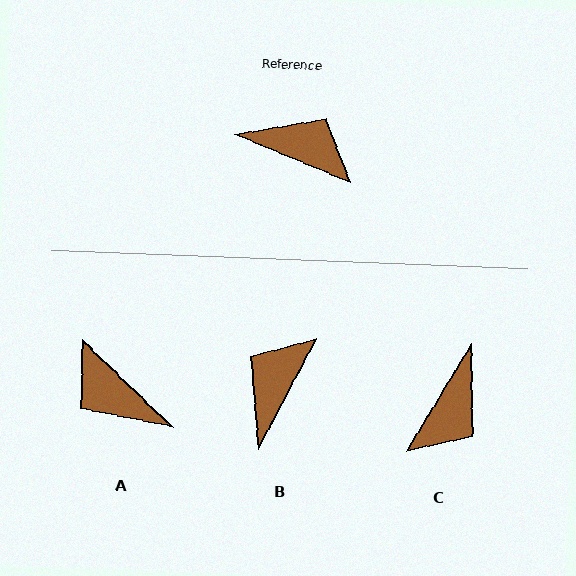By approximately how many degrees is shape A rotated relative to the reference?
Approximately 159 degrees counter-clockwise.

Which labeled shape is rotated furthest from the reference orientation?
A, about 159 degrees away.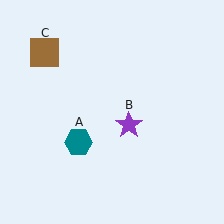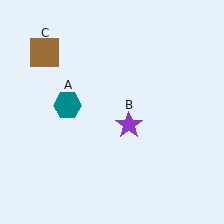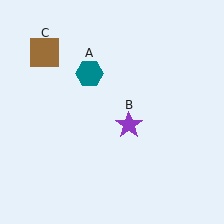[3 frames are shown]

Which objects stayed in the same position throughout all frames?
Purple star (object B) and brown square (object C) remained stationary.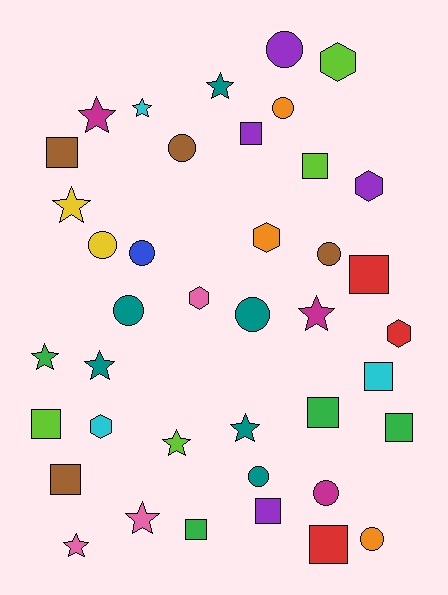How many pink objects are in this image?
There are 3 pink objects.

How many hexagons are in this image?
There are 6 hexagons.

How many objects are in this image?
There are 40 objects.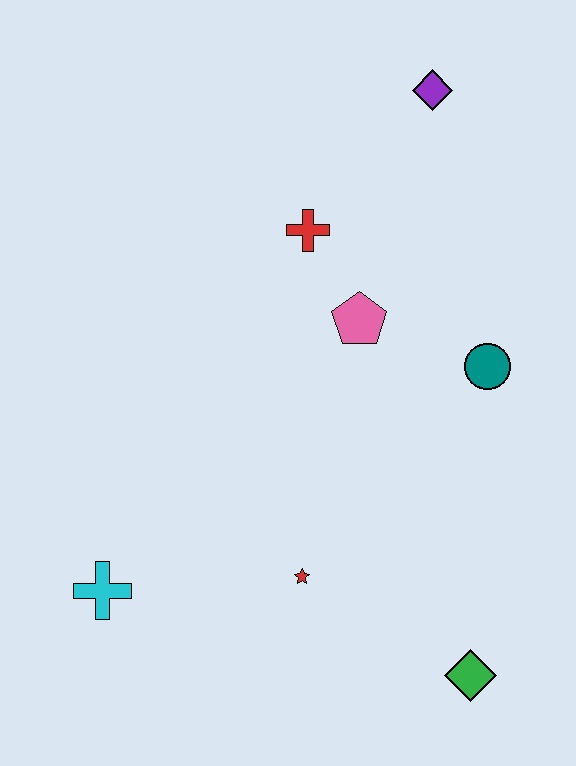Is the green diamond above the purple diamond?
No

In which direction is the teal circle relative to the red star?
The teal circle is above the red star.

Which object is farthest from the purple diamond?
The cyan cross is farthest from the purple diamond.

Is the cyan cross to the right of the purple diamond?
No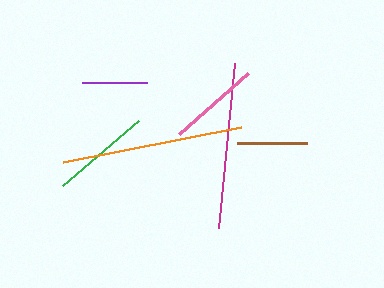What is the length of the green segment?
The green segment is approximately 100 pixels long.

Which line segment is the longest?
The orange line is the longest at approximately 181 pixels.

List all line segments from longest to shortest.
From longest to shortest: orange, magenta, green, pink, brown, purple.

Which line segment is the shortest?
The purple line is the shortest at approximately 65 pixels.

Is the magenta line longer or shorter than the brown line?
The magenta line is longer than the brown line.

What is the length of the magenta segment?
The magenta segment is approximately 166 pixels long.